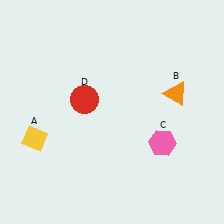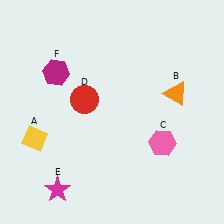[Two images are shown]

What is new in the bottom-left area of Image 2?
A magenta star (E) was added in the bottom-left area of Image 2.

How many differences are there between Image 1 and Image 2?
There are 2 differences between the two images.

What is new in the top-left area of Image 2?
A magenta hexagon (F) was added in the top-left area of Image 2.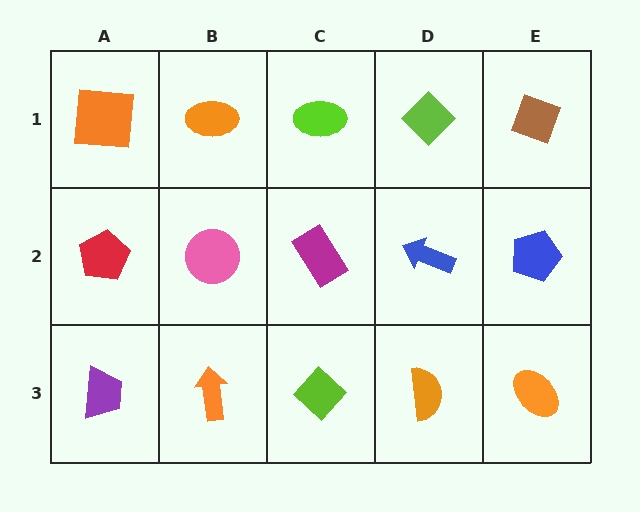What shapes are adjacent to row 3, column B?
A pink circle (row 2, column B), a purple trapezoid (row 3, column A), a lime diamond (row 3, column C).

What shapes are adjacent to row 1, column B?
A pink circle (row 2, column B), an orange square (row 1, column A), a lime ellipse (row 1, column C).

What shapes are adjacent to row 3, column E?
A blue pentagon (row 2, column E), an orange semicircle (row 3, column D).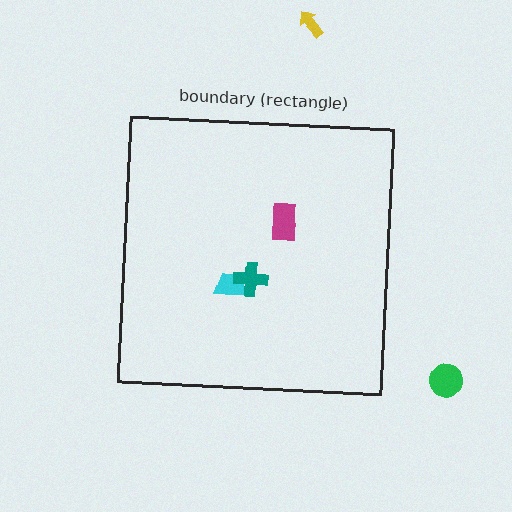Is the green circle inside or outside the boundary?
Outside.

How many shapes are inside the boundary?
3 inside, 2 outside.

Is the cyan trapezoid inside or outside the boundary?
Inside.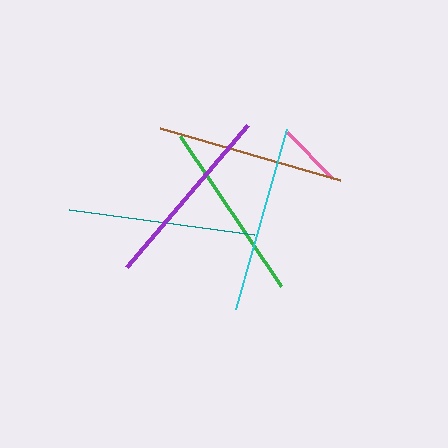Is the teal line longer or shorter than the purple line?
The purple line is longer than the teal line.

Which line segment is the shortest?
The pink line is the shortest at approximately 65 pixels.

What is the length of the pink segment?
The pink segment is approximately 65 pixels long.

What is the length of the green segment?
The green segment is approximately 181 pixels long.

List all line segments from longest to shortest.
From longest to shortest: brown, purple, cyan, teal, green, pink.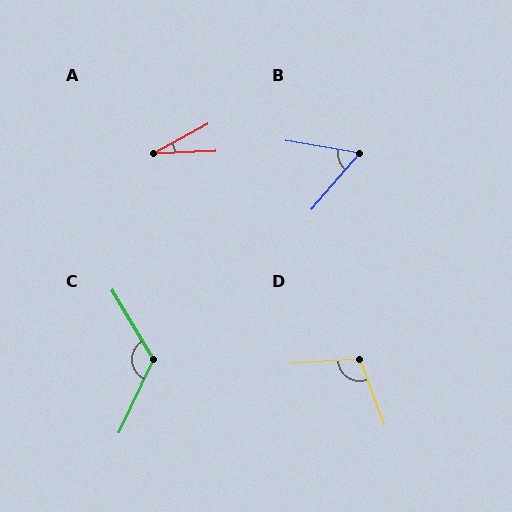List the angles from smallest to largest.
A (27°), B (59°), D (108°), C (124°).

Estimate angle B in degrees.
Approximately 59 degrees.